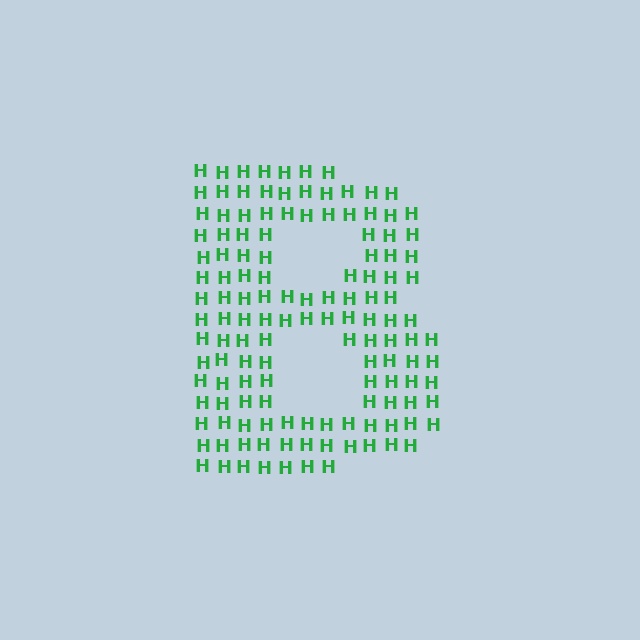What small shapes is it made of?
It is made of small letter H's.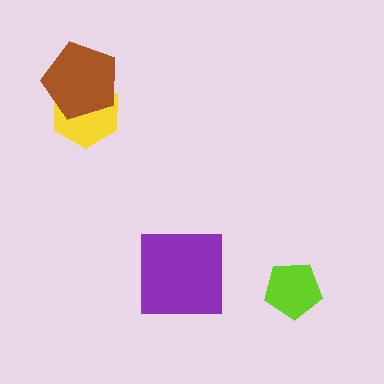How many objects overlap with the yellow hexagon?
1 object overlaps with the yellow hexagon.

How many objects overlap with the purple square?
0 objects overlap with the purple square.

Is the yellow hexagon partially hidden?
Yes, it is partially covered by another shape.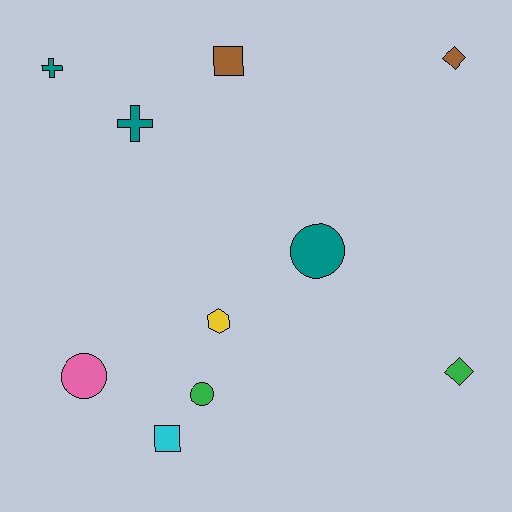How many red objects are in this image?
There are no red objects.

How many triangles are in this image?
There are no triangles.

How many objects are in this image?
There are 10 objects.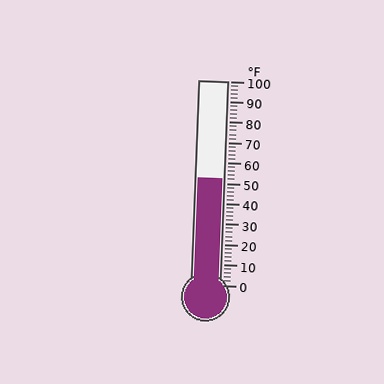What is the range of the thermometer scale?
The thermometer scale ranges from 0°F to 100°F.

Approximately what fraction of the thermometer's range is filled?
The thermometer is filled to approximately 50% of its range.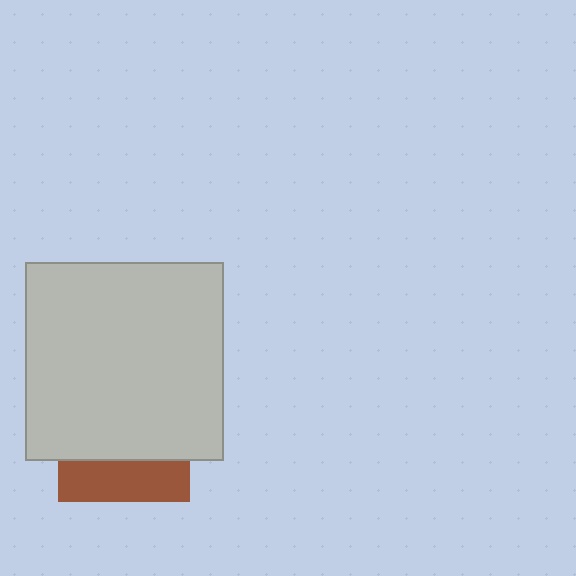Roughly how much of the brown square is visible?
A small part of it is visible (roughly 30%).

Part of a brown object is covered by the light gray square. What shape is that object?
It is a square.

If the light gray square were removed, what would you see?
You would see the complete brown square.